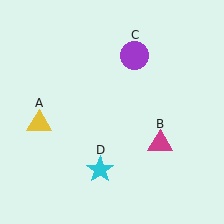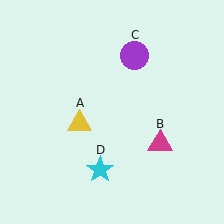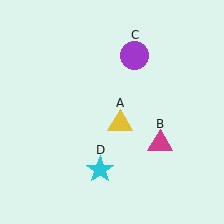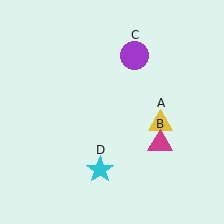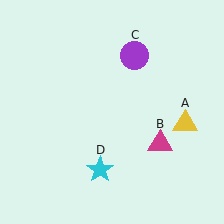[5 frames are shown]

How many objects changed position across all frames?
1 object changed position: yellow triangle (object A).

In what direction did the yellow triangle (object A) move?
The yellow triangle (object A) moved right.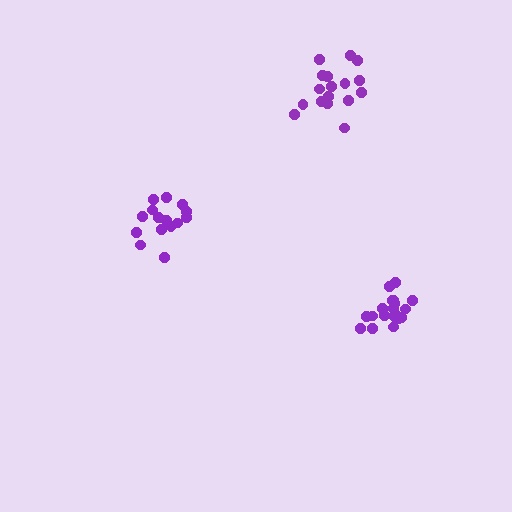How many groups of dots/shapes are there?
There are 3 groups.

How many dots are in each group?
Group 1: 17 dots, Group 2: 19 dots, Group 3: 15 dots (51 total).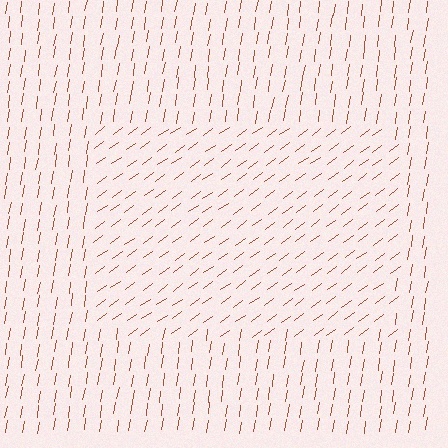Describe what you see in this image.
The image is filled with small brown line segments. A rectangle region in the image has lines oriented differently from the surrounding lines, creating a visible texture boundary.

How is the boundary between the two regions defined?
The boundary is defined purely by a change in line orientation (approximately 45 degrees difference). All lines are the same color and thickness.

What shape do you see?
I see a rectangle.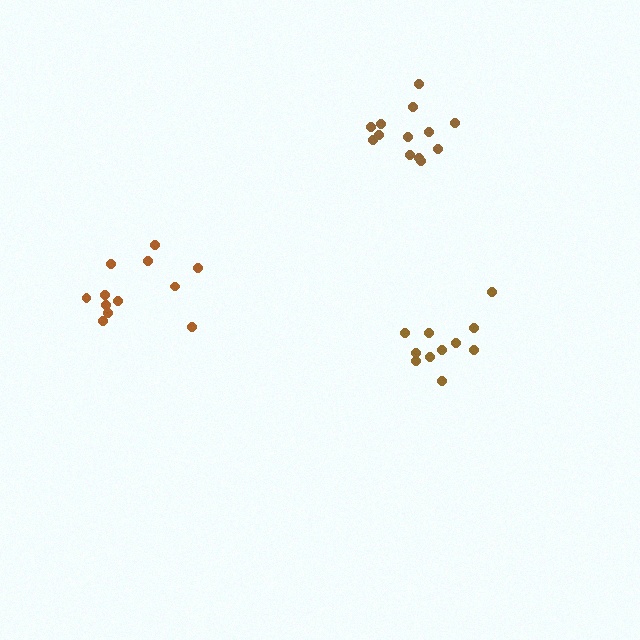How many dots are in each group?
Group 1: 13 dots, Group 2: 11 dots, Group 3: 12 dots (36 total).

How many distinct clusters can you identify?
There are 3 distinct clusters.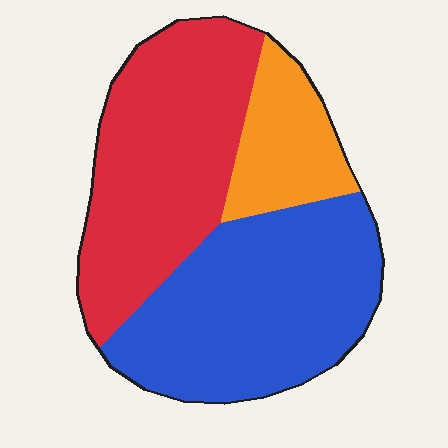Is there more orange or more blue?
Blue.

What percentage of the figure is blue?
Blue covers roughly 45% of the figure.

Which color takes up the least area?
Orange, at roughly 15%.